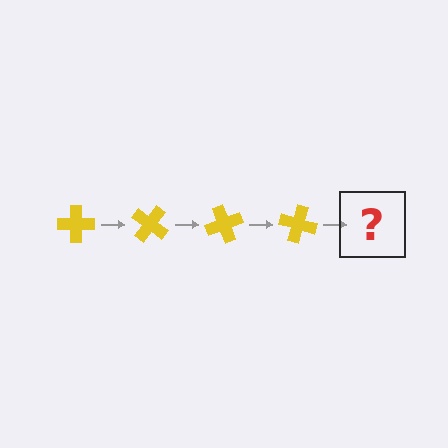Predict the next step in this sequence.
The next step is a yellow cross rotated 140 degrees.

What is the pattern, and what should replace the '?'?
The pattern is that the cross rotates 35 degrees each step. The '?' should be a yellow cross rotated 140 degrees.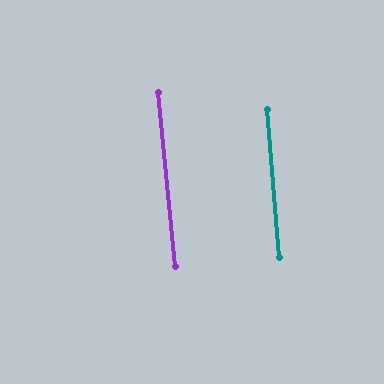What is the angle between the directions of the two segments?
Approximately 1 degree.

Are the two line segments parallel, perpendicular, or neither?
Parallel — their directions differ by only 1.0°.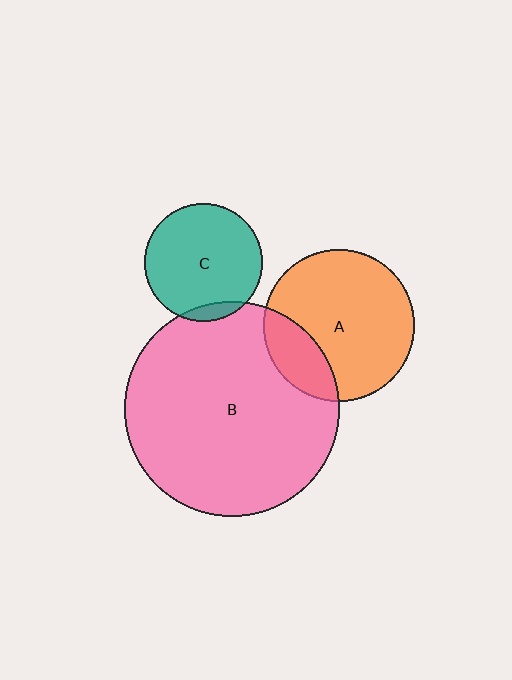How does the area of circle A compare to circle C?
Approximately 1.7 times.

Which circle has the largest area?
Circle B (pink).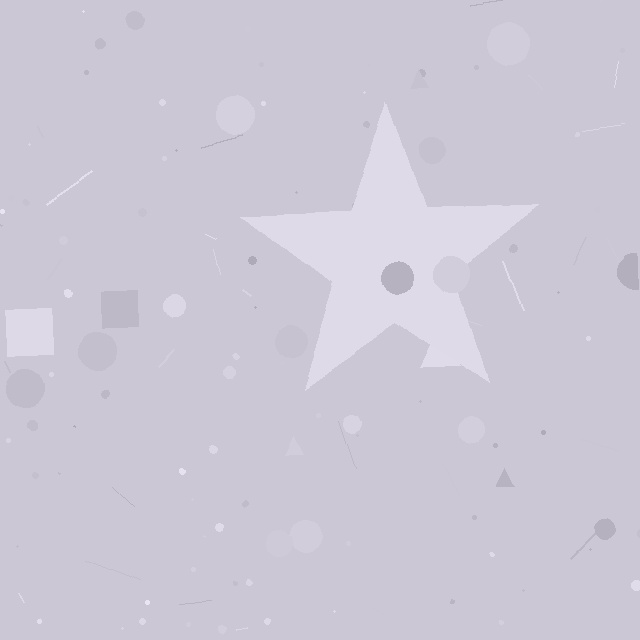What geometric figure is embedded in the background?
A star is embedded in the background.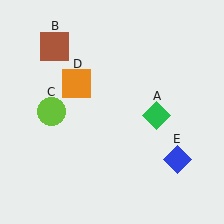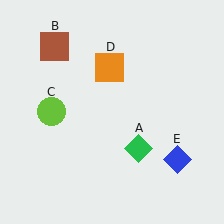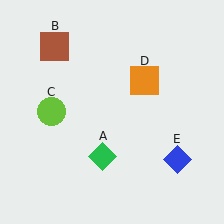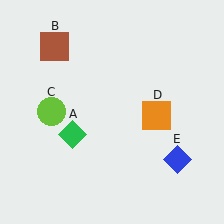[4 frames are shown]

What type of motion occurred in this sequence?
The green diamond (object A), orange square (object D) rotated clockwise around the center of the scene.